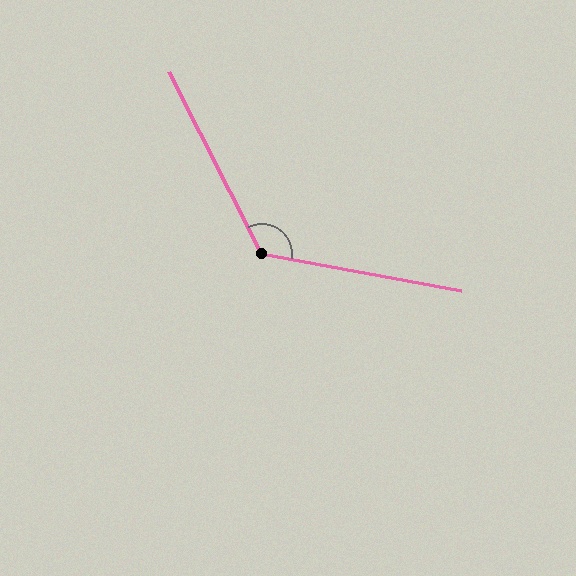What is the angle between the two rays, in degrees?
Approximately 127 degrees.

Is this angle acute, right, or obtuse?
It is obtuse.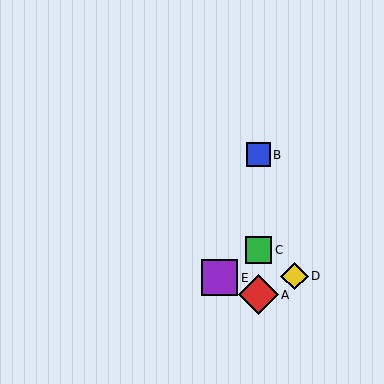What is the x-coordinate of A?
Object A is at x≈259.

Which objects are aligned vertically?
Objects A, B, C are aligned vertically.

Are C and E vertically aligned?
No, C is at x≈259 and E is at x≈220.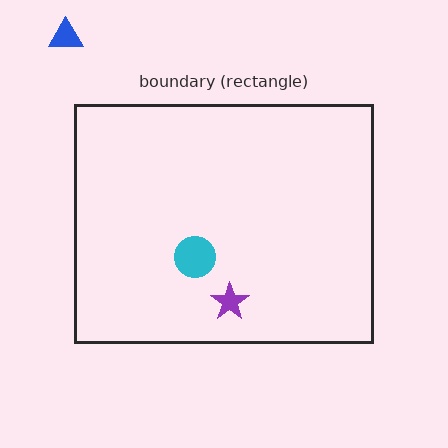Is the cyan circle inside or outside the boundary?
Inside.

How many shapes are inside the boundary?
2 inside, 1 outside.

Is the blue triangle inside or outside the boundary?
Outside.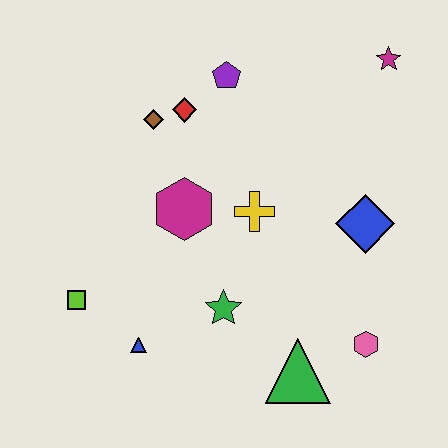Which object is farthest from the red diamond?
The pink hexagon is farthest from the red diamond.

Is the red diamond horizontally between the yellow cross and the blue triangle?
Yes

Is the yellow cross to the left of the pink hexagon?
Yes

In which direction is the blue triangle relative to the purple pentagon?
The blue triangle is below the purple pentagon.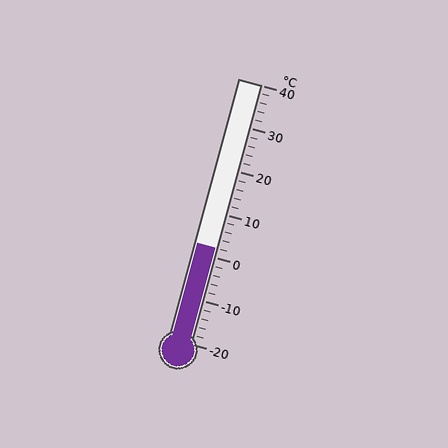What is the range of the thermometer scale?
The thermometer scale ranges from -20°C to 40°C.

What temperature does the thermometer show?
The thermometer shows approximately 2°C.